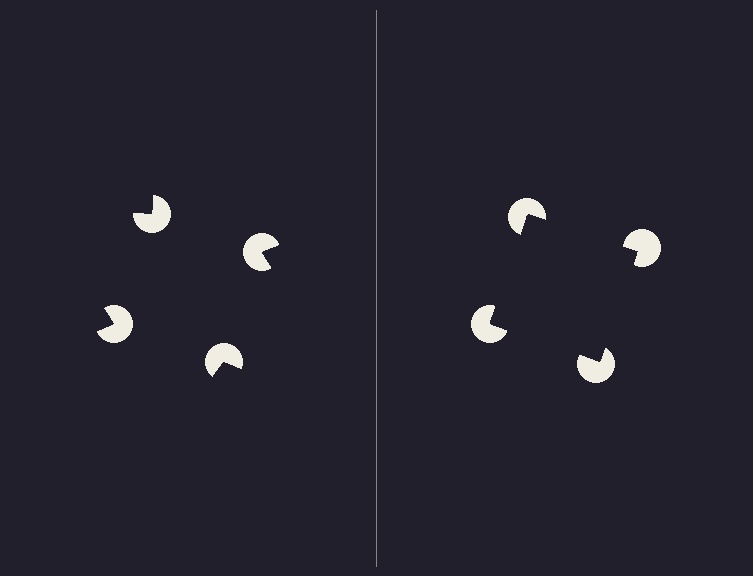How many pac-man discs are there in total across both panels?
8 — 4 on each side.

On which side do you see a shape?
An illusory square appears on the right side. On the left side the wedge cuts are rotated, so no coherent shape forms.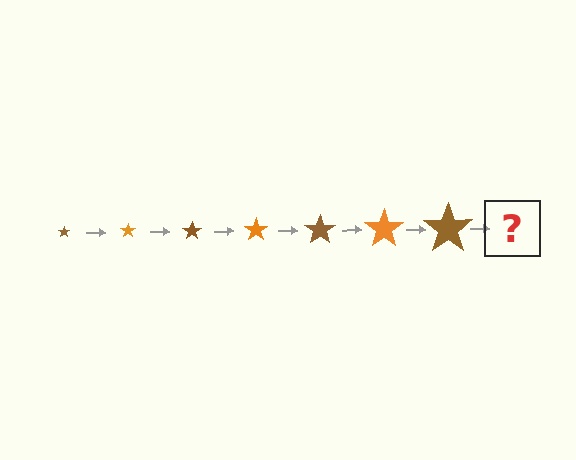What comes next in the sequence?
The next element should be an orange star, larger than the previous one.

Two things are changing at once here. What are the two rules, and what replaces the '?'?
The two rules are that the star grows larger each step and the color cycles through brown and orange. The '?' should be an orange star, larger than the previous one.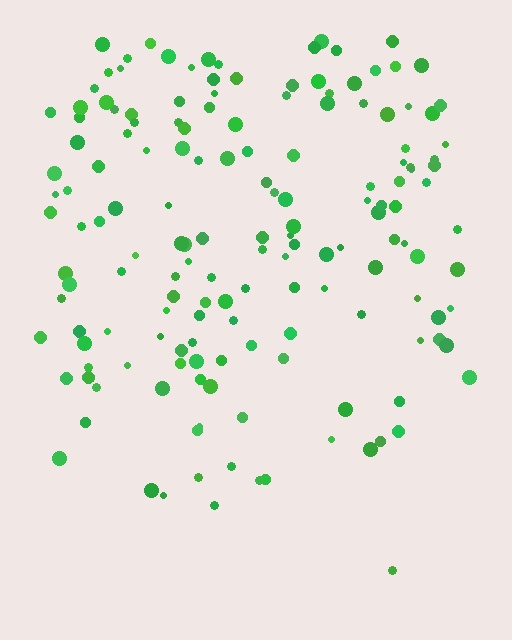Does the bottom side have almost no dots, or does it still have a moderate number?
Still a moderate number, just noticeably fewer than the top.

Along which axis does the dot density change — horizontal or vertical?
Vertical.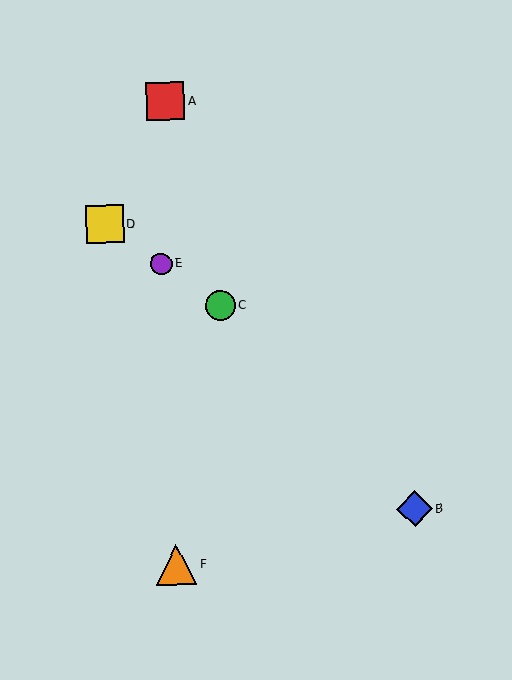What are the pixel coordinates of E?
Object E is at (161, 264).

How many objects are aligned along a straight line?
3 objects (C, D, E) are aligned along a straight line.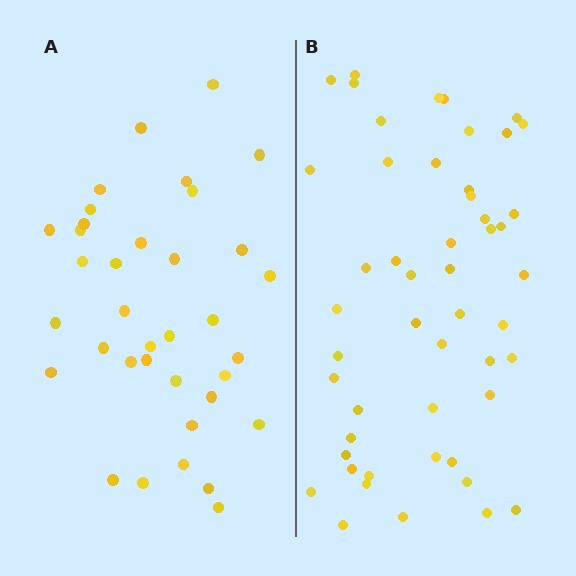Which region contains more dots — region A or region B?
Region B (the right region) has more dots.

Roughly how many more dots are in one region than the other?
Region B has approximately 15 more dots than region A.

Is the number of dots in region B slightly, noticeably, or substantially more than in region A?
Region B has noticeably more, but not dramatically so. The ratio is roughly 1.4 to 1.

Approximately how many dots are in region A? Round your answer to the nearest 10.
About 40 dots. (The exact count is 36, which rounds to 40.)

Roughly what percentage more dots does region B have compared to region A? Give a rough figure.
About 40% more.